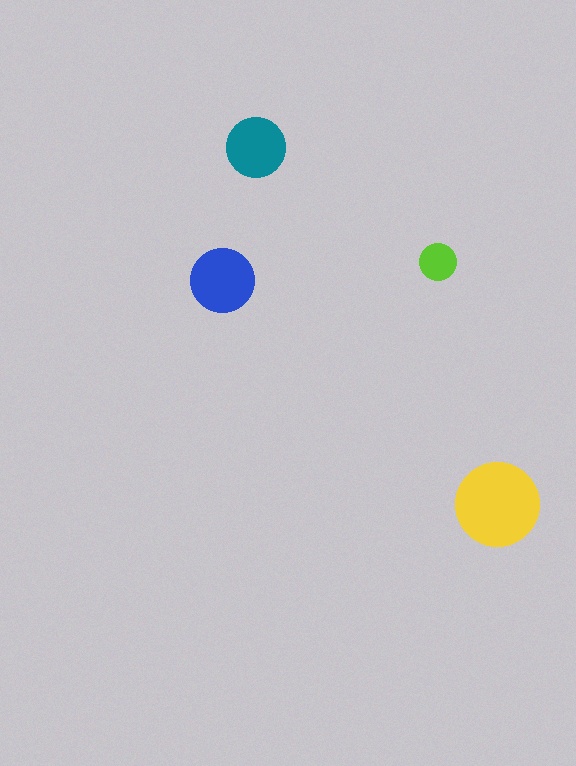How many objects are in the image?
There are 4 objects in the image.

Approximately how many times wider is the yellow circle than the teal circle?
About 1.5 times wider.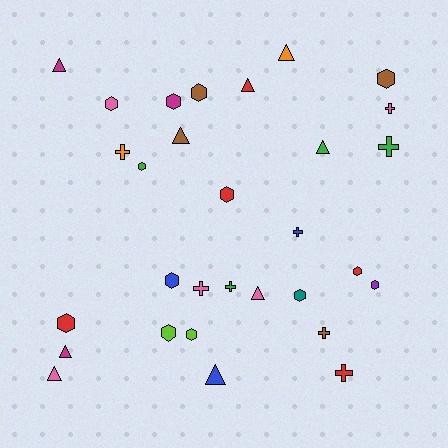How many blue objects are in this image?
There are 3 blue objects.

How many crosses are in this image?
There are 8 crosses.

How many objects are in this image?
There are 30 objects.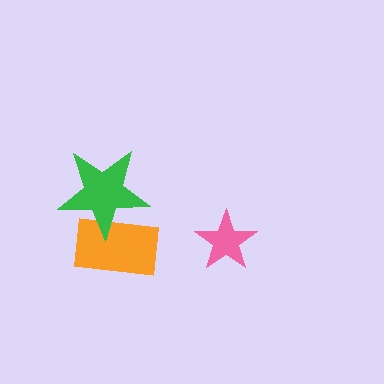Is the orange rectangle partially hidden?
Yes, it is partially covered by another shape.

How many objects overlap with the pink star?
0 objects overlap with the pink star.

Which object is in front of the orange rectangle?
The green star is in front of the orange rectangle.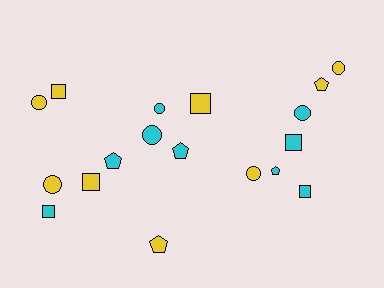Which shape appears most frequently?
Circle, with 7 objects.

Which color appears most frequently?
Cyan, with 9 objects.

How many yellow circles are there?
There are 4 yellow circles.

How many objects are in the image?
There are 18 objects.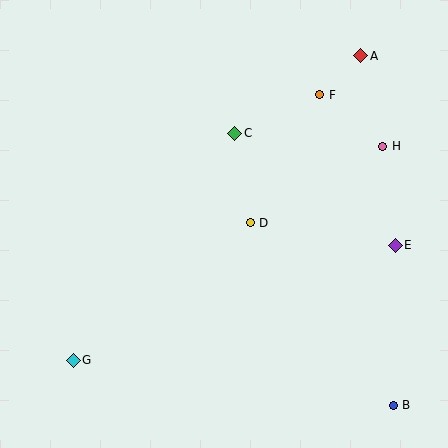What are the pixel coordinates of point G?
Point G is at (73, 360).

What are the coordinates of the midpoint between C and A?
The midpoint between C and A is at (298, 95).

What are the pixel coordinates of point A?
Point A is at (361, 56).